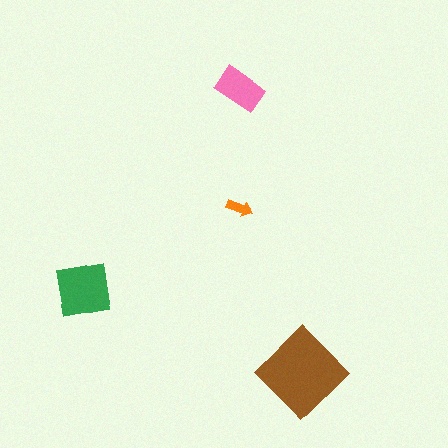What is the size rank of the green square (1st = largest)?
2nd.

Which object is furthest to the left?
The green square is leftmost.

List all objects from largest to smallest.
The brown diamond, the green square, the pink rectangle, the orange arrow.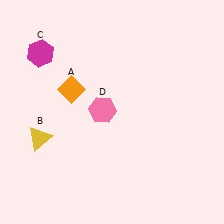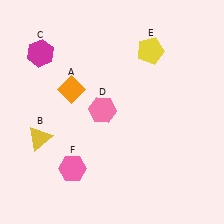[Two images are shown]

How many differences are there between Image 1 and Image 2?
There are 2 differences between the two images.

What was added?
A yellow pentagon (E), a pink hexagon (F) were added in Image 2.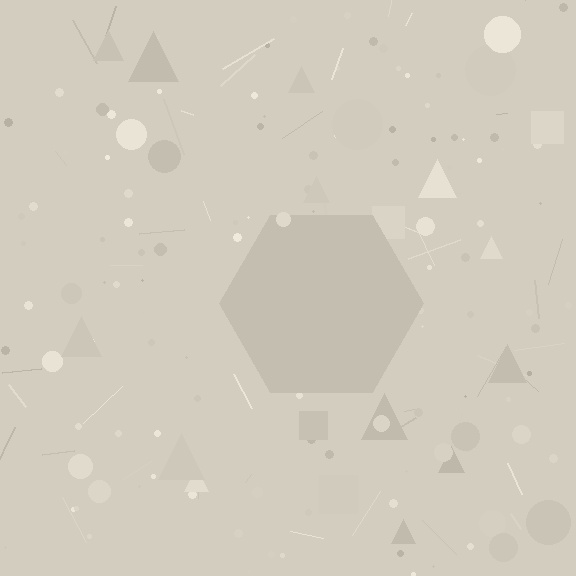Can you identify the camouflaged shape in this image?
The camouflaged shape is a hexagon.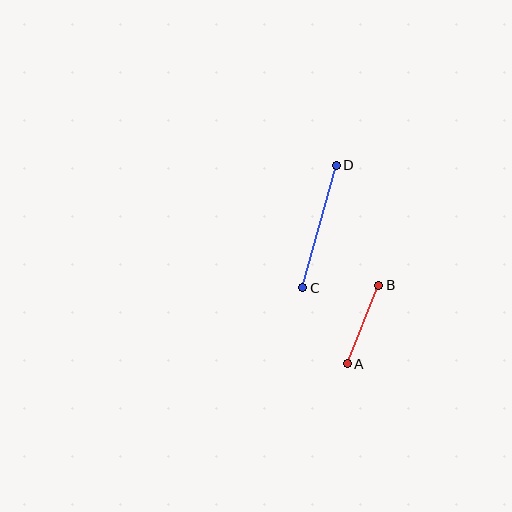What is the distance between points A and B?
The distance is approximately 84 pixels.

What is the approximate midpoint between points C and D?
The midpoint is at approximately (319, 227) pixels.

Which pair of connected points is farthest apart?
Points C and D are farthest apart.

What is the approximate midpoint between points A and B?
The midpoint is at approximately (363, 325) pixels.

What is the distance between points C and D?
The distance is approximately 127 pixels.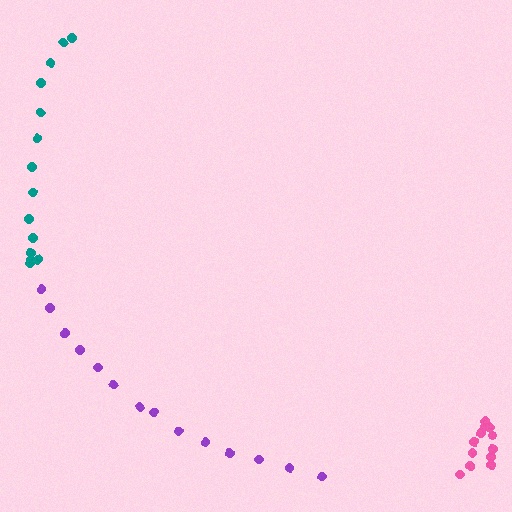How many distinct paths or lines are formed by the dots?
There are 3 distinct paths.